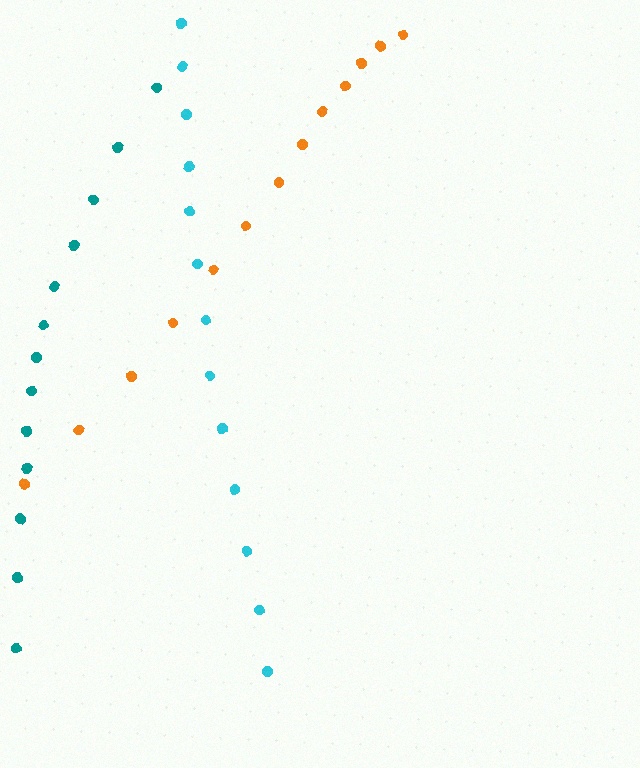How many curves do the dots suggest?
There are 3 distinct paths.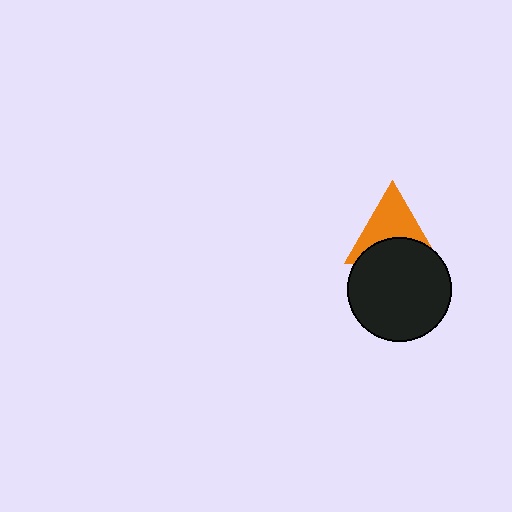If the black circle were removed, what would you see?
You would see the complete orange triangle.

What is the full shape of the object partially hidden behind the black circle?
The partially hidden object is an orange triangle.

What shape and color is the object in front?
The object in front is a black circle.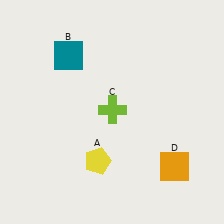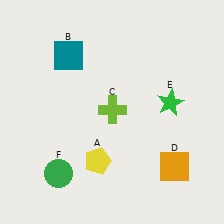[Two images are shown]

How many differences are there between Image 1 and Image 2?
There are 2 differences between the two images.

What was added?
A green star (E), a green circle (F) were added in Image 2.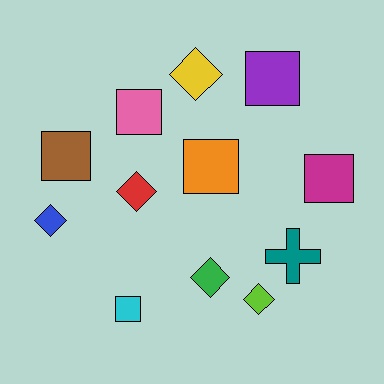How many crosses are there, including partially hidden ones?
There is 1 cross.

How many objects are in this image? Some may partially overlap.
There are 12 objects.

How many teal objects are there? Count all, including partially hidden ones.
There is 1 teal object.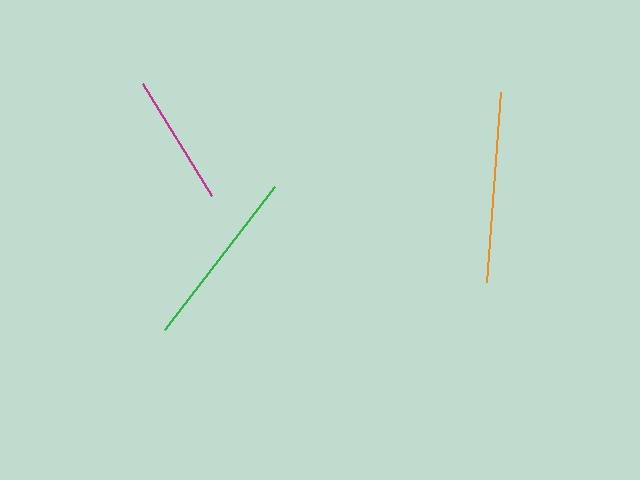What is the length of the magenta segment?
The magenta segment is approximately 132 pixels long.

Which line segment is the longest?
The orange line is the longest at approximately 190 pixels.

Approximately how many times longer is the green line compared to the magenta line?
The green line is approximately 1.4 times the length of the magenta line.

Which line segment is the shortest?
The magenta line is the shortest at approximately 132 pixels.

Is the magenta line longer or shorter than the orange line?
The orange line is longer than the magenta line.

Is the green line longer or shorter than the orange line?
The orange line is longer than the green line.